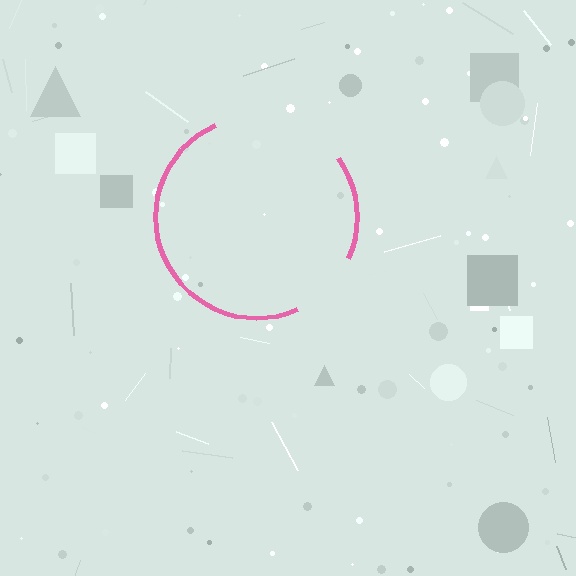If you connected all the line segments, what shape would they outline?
They would outline a circle.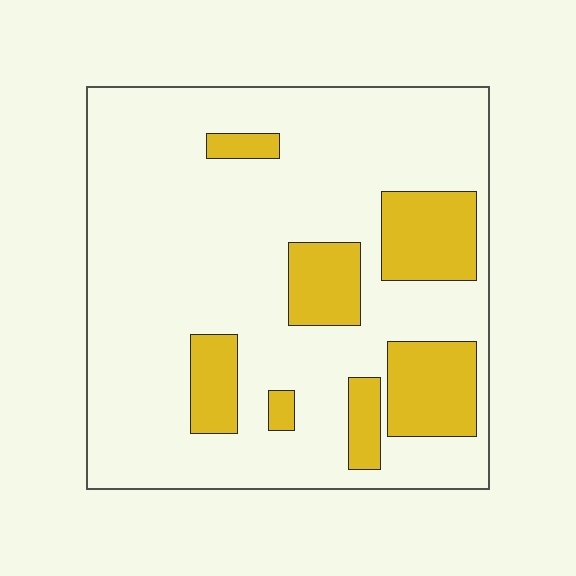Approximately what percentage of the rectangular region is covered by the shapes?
Approximately 20%.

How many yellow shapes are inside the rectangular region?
7.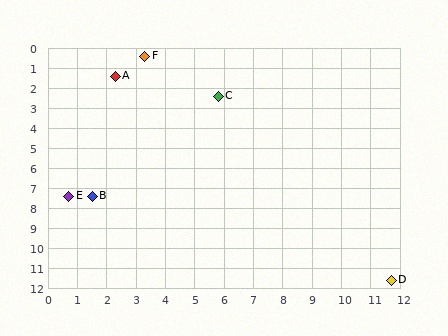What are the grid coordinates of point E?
Point E is at approximately (0.7, 7.4).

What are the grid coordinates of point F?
Point F is at approximately (3.3, 0.4).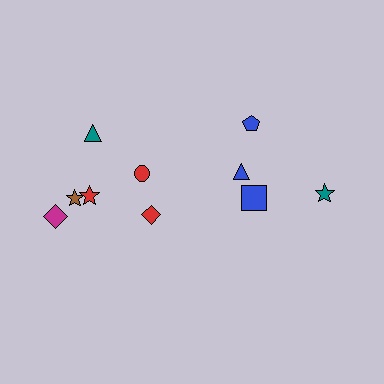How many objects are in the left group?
There are 6 objects.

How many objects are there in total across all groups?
There are 10 objects.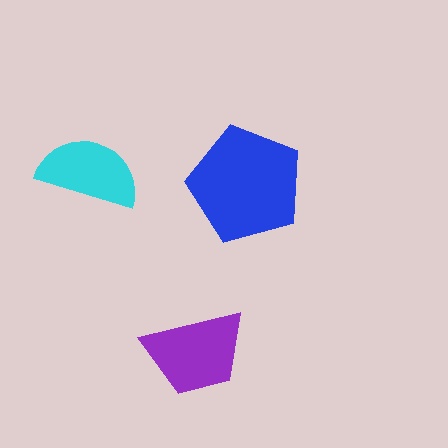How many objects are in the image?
There are 3 objects in the image.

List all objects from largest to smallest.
The blue pentagon, the purple trapezoid, the cyan semicircle.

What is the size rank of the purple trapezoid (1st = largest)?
2nd.